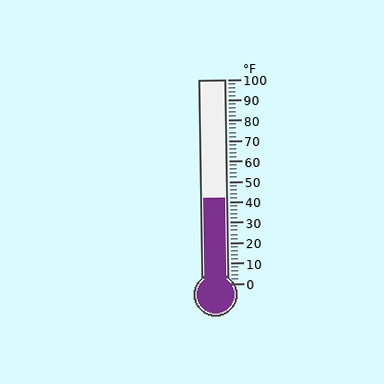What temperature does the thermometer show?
The thermometer shows approximately 42°F.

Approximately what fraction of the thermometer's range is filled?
The thermometer is filled to approximately 40% of its range.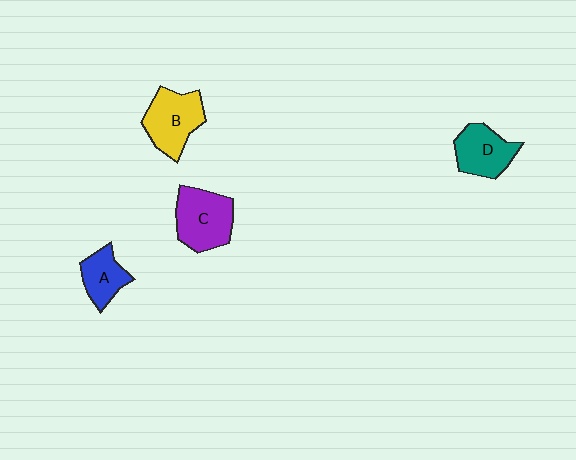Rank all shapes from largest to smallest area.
From largest to smallest: C (purple), B (yellow), D (teal), A (blue).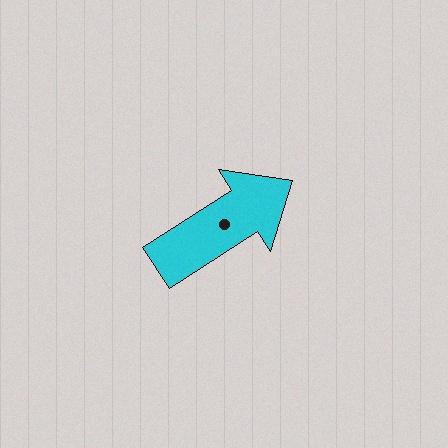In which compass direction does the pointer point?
Northeast.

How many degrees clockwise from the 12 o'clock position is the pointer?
Approximately 57 degrees.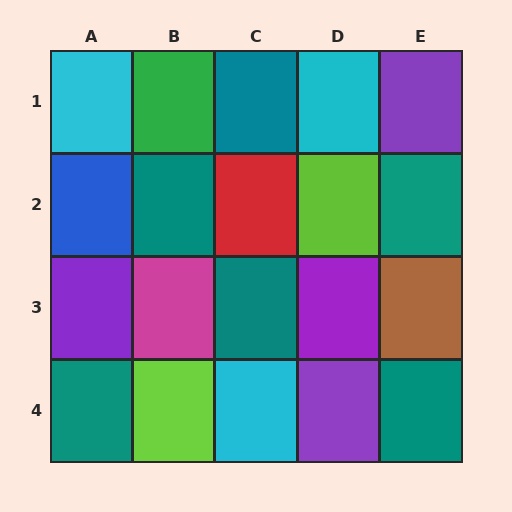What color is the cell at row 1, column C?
Teal.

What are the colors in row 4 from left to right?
Teal, lime, cyan, purple, teal.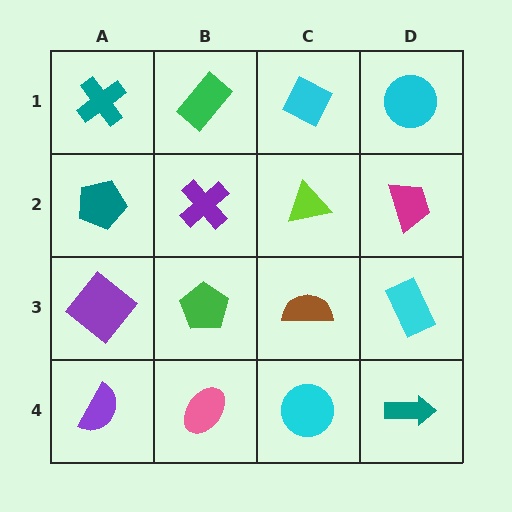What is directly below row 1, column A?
A teal pentagon.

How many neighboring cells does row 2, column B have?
4.